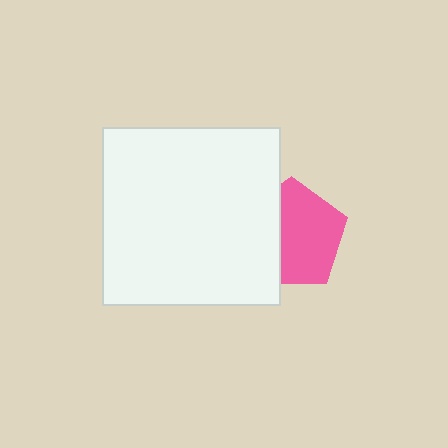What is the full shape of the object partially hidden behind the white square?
The partially hidden object is a pink pentagon.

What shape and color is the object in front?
The object in front is a white square.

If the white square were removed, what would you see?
You would see the complete pink pentagon.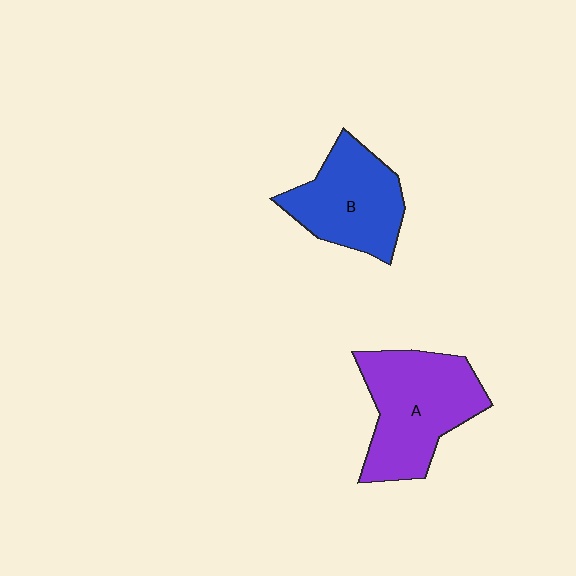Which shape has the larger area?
Shape A (purple).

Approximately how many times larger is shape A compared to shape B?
Approximately 1.2 times.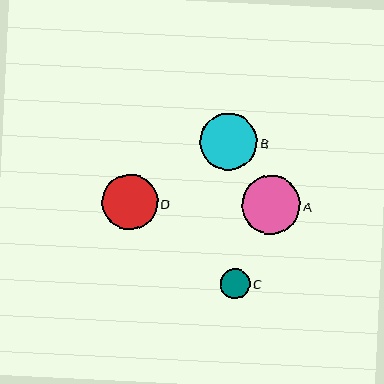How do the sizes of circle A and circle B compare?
Circle A and circle B are approximately the same size.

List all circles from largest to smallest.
From largest to smallest: A, B, D, C.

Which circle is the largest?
Circle A is the largest with a size of approximately 59 pixels.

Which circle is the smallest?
Circle C is the smallest with a size of approximately 30 pixels.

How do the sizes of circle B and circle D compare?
Circle B and circle D are approximately the same size.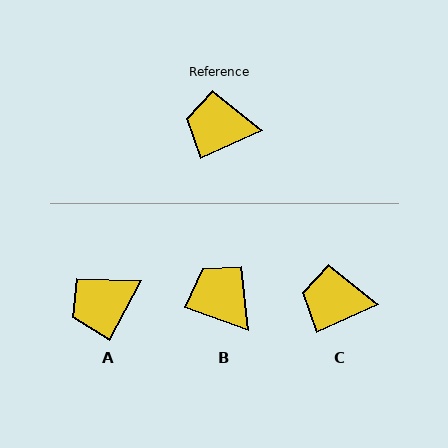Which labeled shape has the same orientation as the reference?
C.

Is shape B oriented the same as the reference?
No, it is off by about 44 degrees.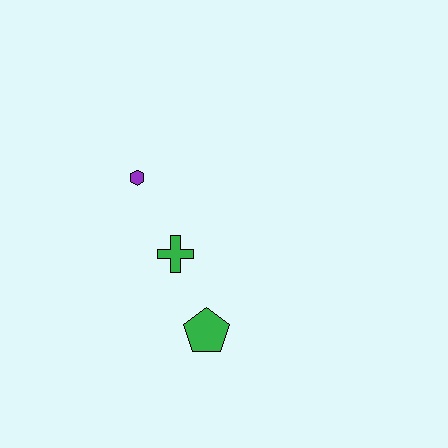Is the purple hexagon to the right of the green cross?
No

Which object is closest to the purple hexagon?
The green cross is closest to the purple hexagon.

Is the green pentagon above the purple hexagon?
No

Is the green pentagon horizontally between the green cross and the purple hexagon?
No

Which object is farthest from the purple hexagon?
The green pentagon is farthest from the purple hexagon.